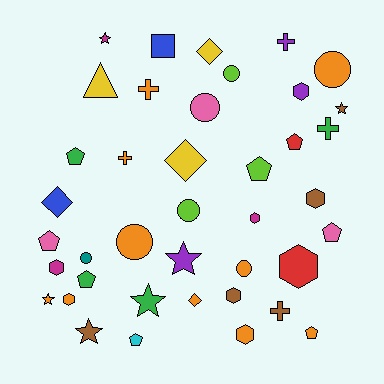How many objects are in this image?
There are 40 objects.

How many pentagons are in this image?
There are 8 pentagons.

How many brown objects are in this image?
There are 5 brown objects.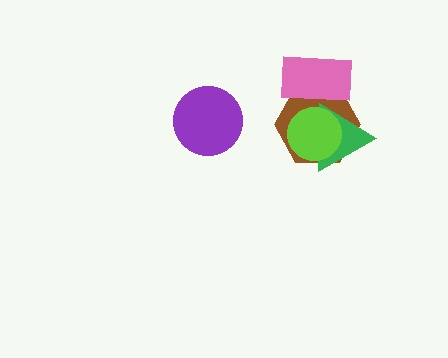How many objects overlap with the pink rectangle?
2 objects overlap with the pink rectangle.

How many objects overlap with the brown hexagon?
3 objects overlap with the brown hexagon.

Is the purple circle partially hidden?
No, no other shape covers it.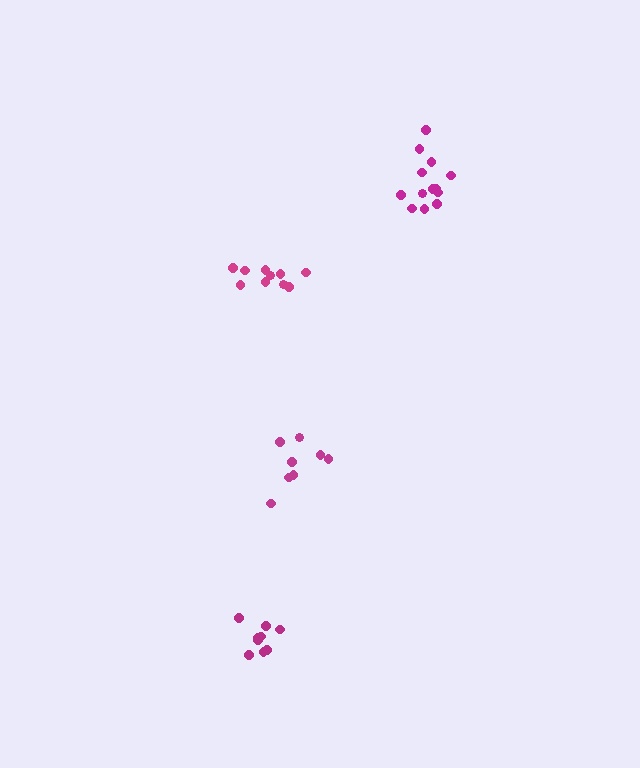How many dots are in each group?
Group 1: 10 dots, Group 2: 8 dots, Group 3: 9 dots, Group 4: 13 dots (40 total).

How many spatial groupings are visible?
There are 4 spatial groupings.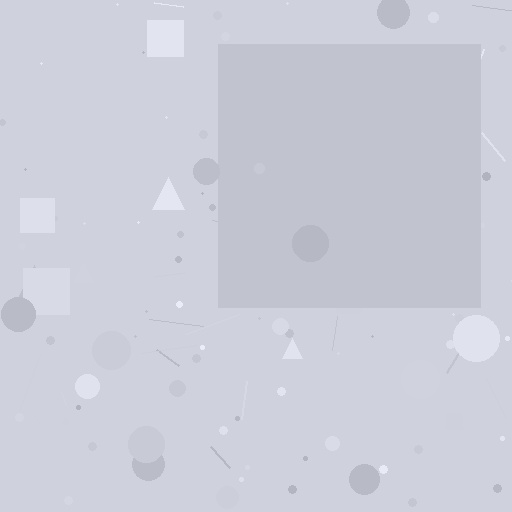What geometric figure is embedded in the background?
A square is embedded in the background.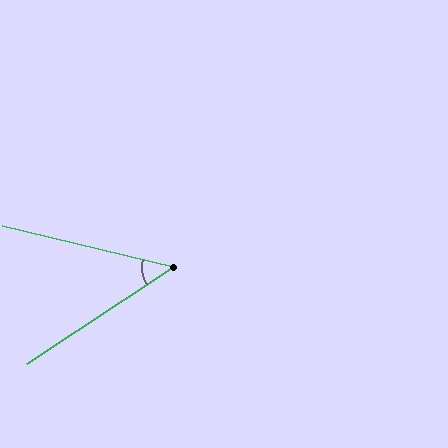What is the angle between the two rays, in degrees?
Approximately 47 degrees.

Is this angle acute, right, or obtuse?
It is acute.